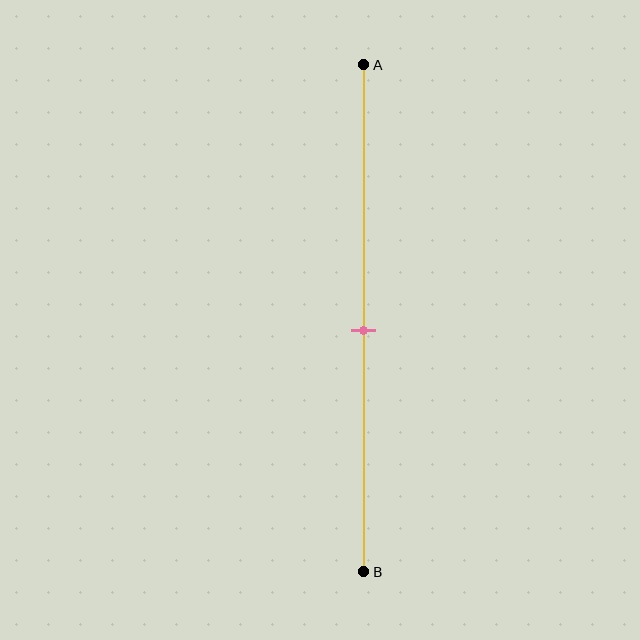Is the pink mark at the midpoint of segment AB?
Yes, the mark is approximately at the midpoint.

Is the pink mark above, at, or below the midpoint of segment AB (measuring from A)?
The pink mark is approximately at the midpoint of segment AB.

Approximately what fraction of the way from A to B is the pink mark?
The pink mark is approximately 50% of the way from A to B.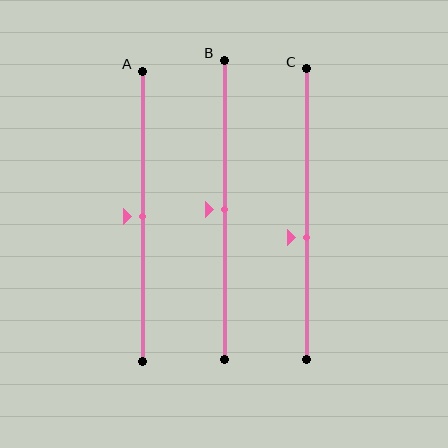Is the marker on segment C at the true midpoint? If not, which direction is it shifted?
No, the marker on segment C is shifted downward by about 8% of the segment length.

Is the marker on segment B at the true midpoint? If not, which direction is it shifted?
Yes, the marker on segment B is at the true midpoint.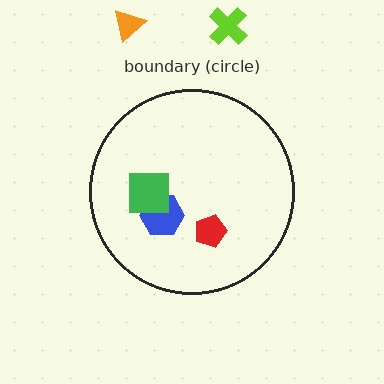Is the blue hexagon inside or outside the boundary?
Inside.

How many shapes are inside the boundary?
3 inside, 2 outside.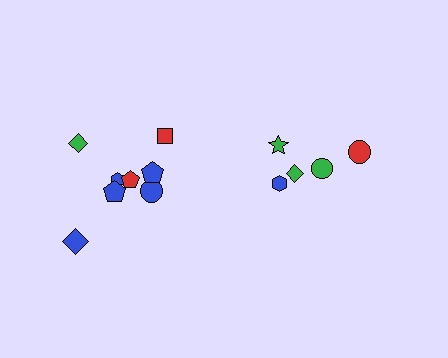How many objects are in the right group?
There are 5 objects.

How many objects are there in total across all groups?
There are 13 objects.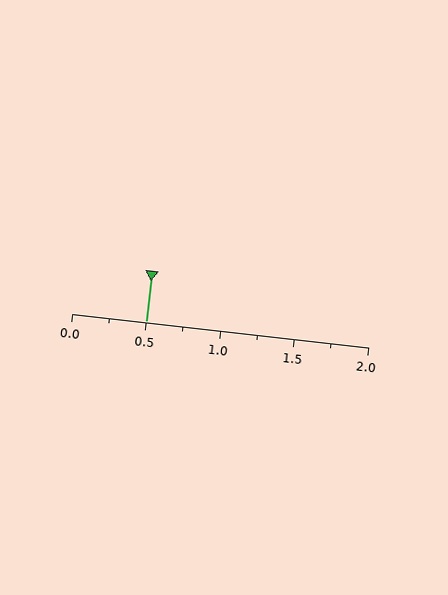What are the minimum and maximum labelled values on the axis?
The axis runs from 0.0 to 2.0.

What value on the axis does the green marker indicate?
The marker indicates approximately 0.5.